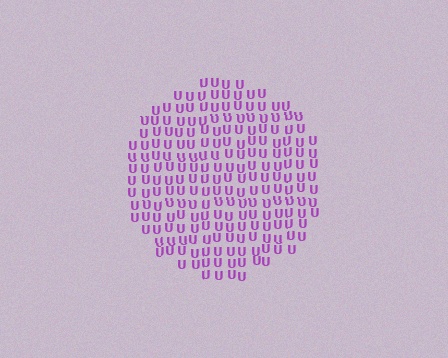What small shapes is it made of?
It is made of small letter U's.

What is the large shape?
The large shape is a circle.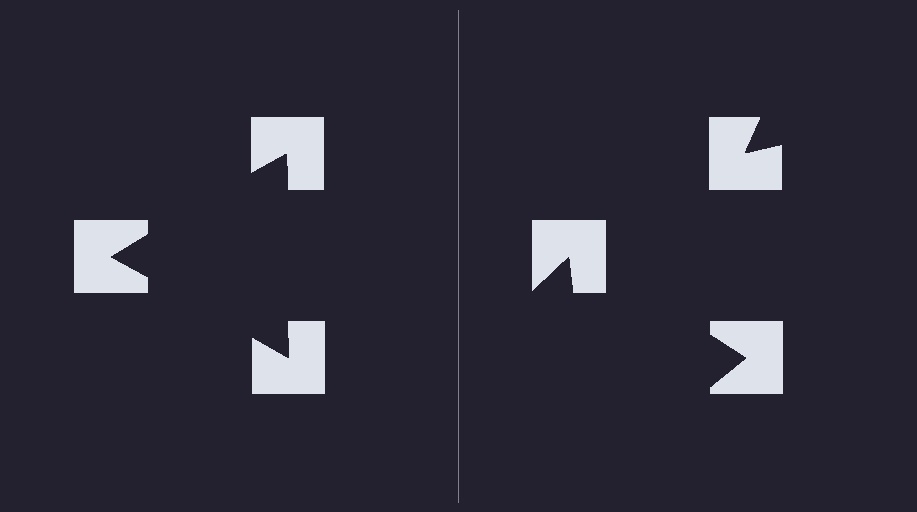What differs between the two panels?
The notched squares are positioned identically on both sides; only the wedge orientations differ. On the left they align to a triangle; on the right they are misaligned.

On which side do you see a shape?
An illusory triangle appears on the left side. On the right side the wedge cuts are rotated, so no coherent shape forms.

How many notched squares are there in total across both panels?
6 — 3 on each side.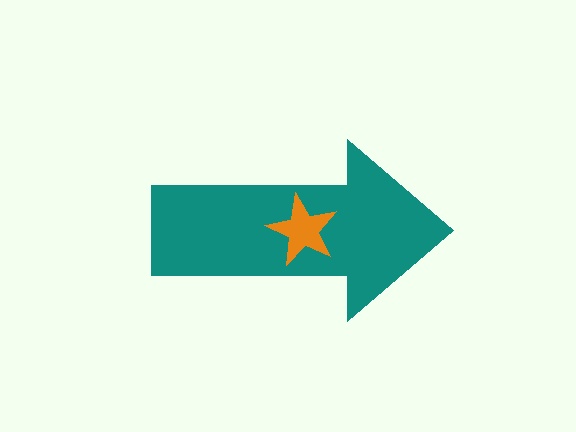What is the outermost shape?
The teal arrow.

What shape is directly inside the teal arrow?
The orange star.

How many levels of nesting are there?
2.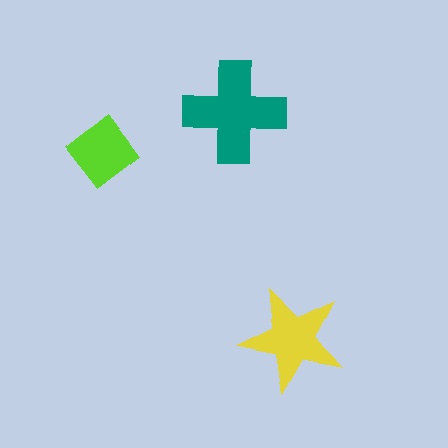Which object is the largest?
The teal cross.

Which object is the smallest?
The lime diamond.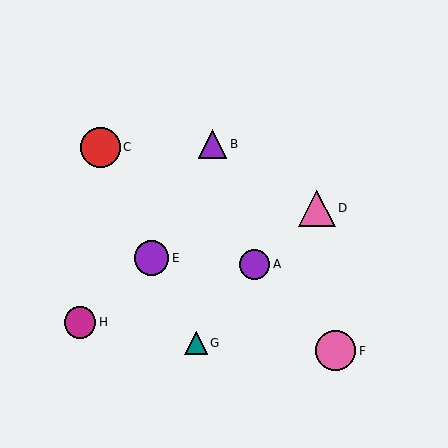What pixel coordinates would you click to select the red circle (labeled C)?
Click at (101, 147) to select the red circle C.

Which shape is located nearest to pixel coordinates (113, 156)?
The red circle (labeled C) at (101, 147) is nearest to that location.